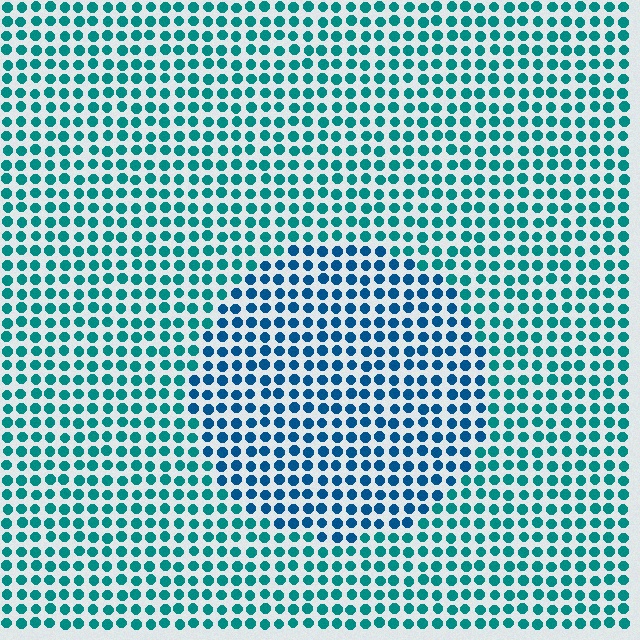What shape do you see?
I see a circle.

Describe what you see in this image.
The image is filled with small teal elements in a uniform arrangement. A circle-shaped region is visible where the elements are tinted to a slightly different hue, forming a subtle color boundary.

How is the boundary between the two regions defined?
The boundary is defined purely by a slight shift in hue (about 29 degrees). Spacing, size, and orientation are identical on both sides.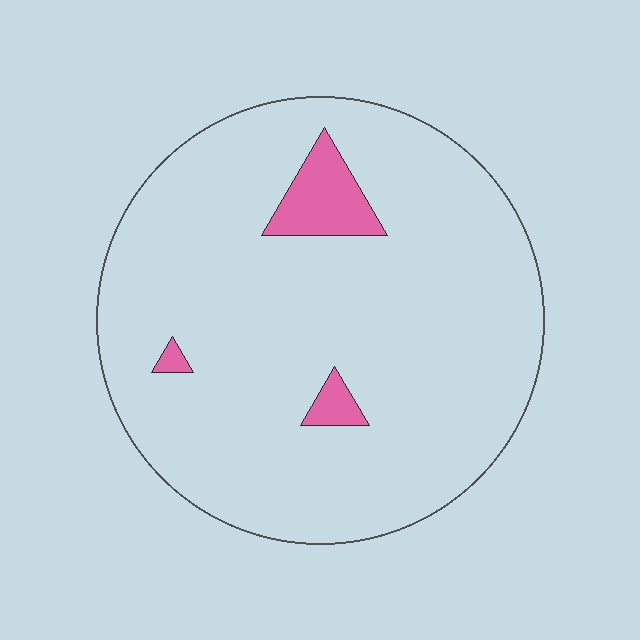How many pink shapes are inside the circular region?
3.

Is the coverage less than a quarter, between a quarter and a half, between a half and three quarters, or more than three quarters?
Less than a quarter.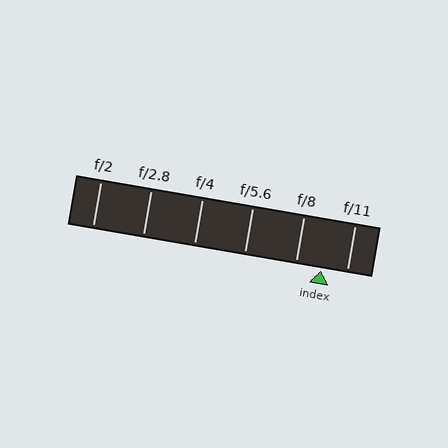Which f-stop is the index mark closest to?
The index mark is closest to f/11.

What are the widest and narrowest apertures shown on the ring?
The widest aperture shown is f/2 and the narrowest is f/11.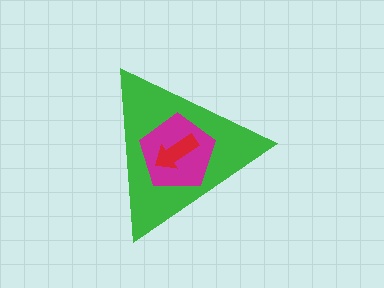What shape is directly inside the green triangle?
The magenta pentagon.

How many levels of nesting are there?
3.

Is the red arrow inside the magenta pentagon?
Yes.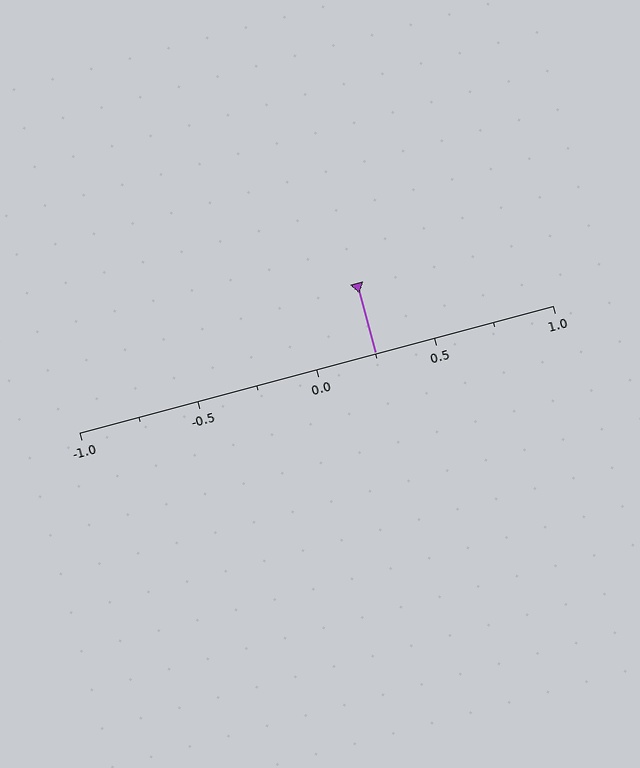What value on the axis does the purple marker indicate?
The marker indicates approximately 0.25.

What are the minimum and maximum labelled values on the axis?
The axis runs from -1.0 to 1.0.